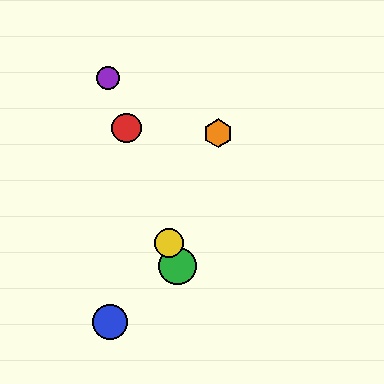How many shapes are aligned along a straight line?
4 shapes (the red circle, the green circle, the yellow circle, the purple circle) are aligned along a straight line.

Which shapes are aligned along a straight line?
The red circle, the green circle, the yellow circle, the purple circle are aligned along a straight line.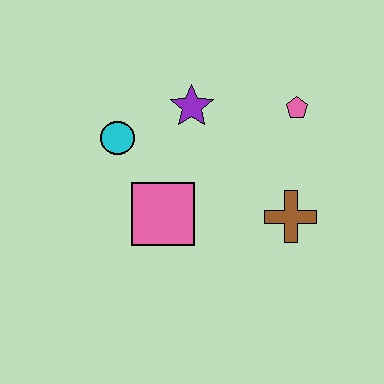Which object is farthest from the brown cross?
The cyan circle is farthest from the brown cross.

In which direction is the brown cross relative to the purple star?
The brown cross is below the purple star.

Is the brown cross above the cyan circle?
No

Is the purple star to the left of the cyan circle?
No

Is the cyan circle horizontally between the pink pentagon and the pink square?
No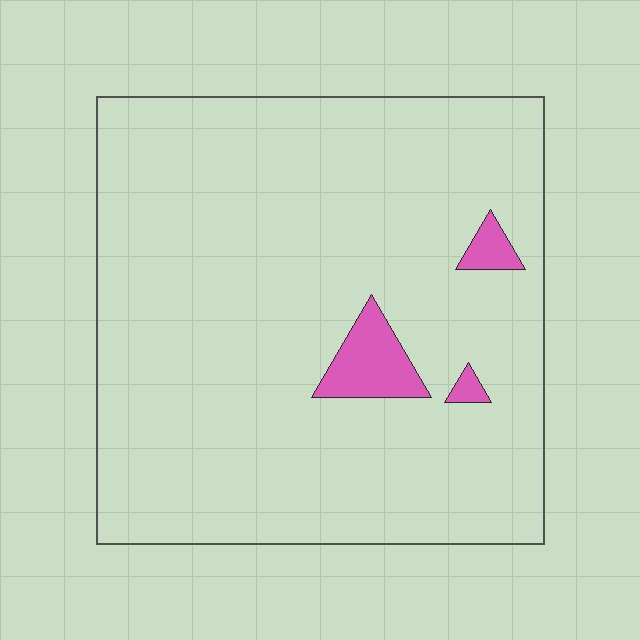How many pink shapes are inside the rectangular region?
3.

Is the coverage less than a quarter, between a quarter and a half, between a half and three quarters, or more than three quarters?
Less than a quarter.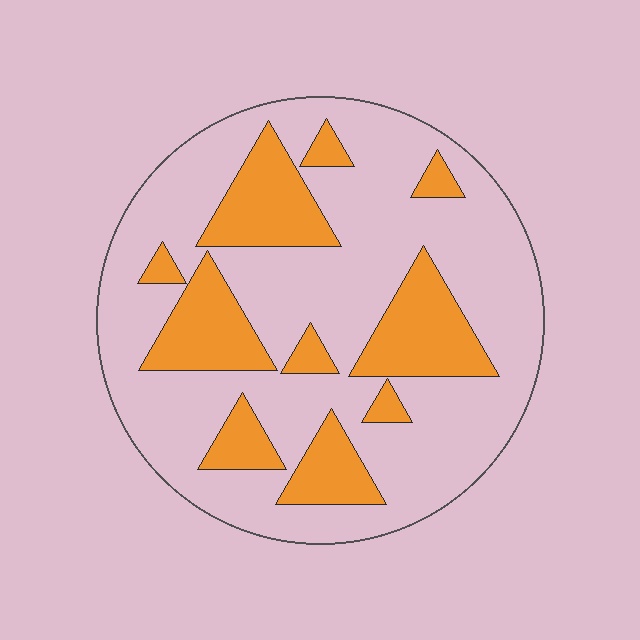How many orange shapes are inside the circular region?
10.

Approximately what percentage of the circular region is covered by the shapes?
Approximately 30%.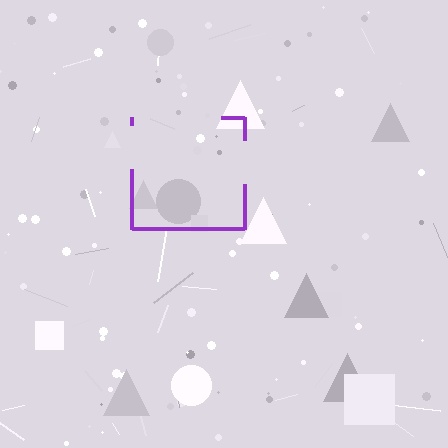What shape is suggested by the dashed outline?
The dashed outline suggests a square.